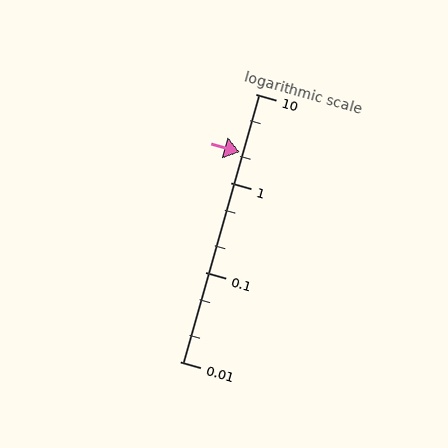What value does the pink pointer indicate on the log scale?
The pointer indicates approximately 2.2.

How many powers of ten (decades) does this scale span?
The scale spans 3 decades, from 0.01 to 10.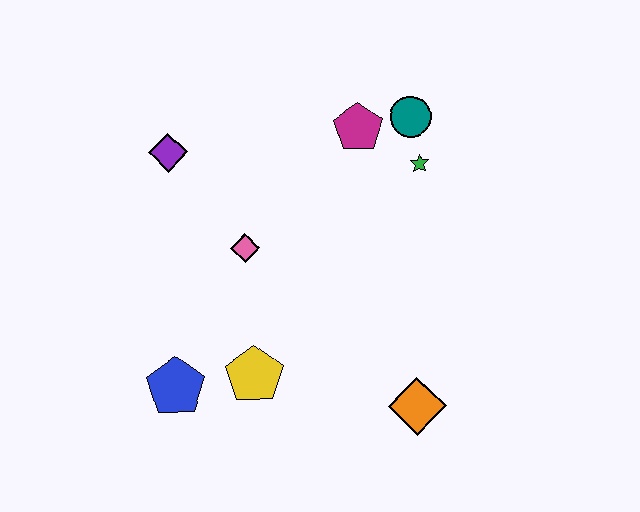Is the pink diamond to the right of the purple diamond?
Yes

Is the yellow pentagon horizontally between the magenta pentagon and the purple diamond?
Yes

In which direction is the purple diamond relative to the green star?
The purple diamond is to the left of the green star.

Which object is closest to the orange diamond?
The yellow pentagon is closest to the orange diamond.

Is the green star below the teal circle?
Yes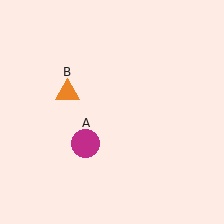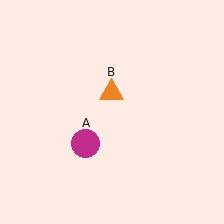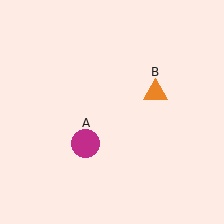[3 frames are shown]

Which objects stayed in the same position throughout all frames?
Magenta circle (object A) remained stationary.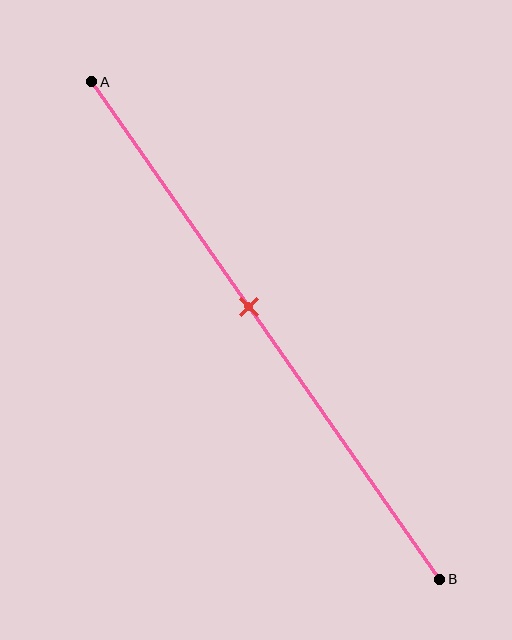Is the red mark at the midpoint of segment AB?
No, the mark is at about 45% from A, not at the 50% midpoint.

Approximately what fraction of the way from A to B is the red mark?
The red mark is approximately 45% of the way from A to B.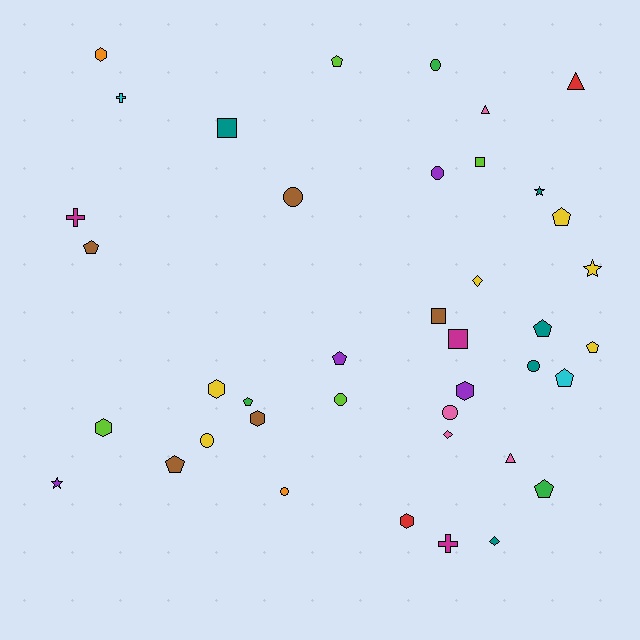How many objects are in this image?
There are 40 objects.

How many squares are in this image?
There are 4 squares.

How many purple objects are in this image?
There are 4 purple objects.